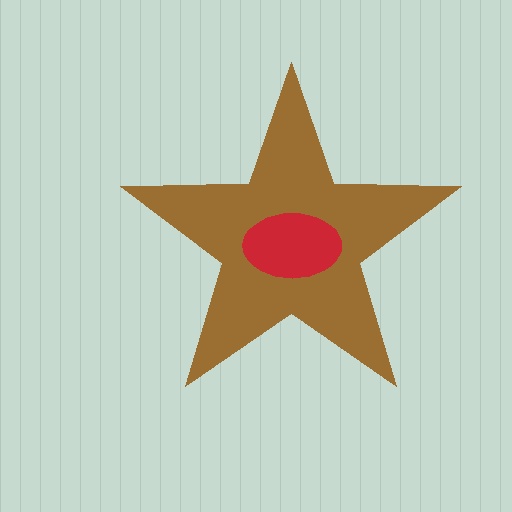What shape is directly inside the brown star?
The red ellipse.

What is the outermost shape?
The brown star.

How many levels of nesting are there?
2.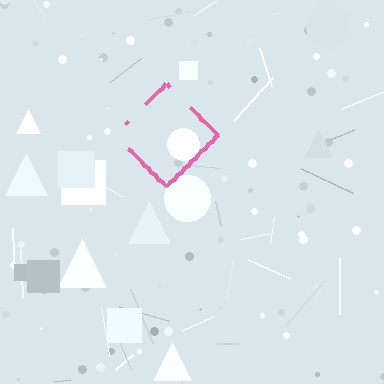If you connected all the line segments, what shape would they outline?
They would outline a diamond.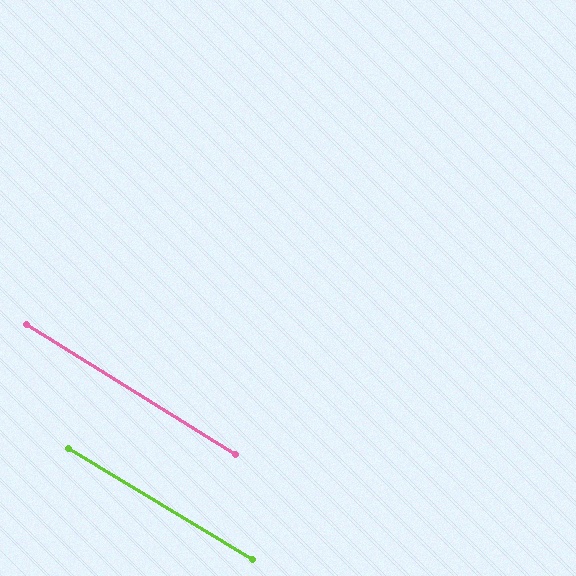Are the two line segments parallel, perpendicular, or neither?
Parallel — their directions differ by only 0.8°.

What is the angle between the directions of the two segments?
Approximately 1 degree.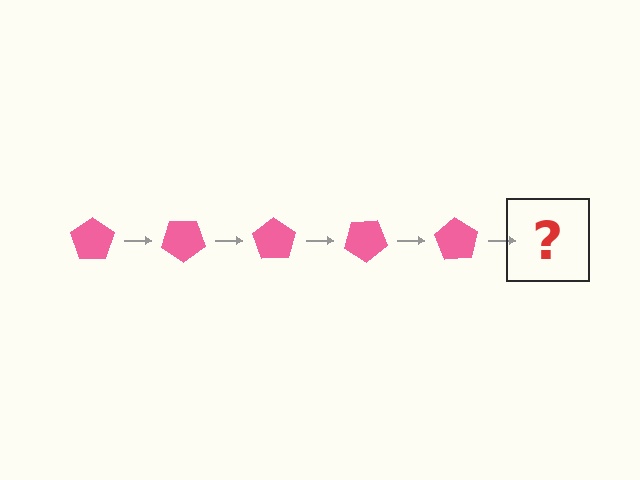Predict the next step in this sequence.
The next step is a pink pentagon rotated 175 degrees.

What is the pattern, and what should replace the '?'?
The pattern is that the pentagon rotates 35 degrees each step. The '?' should be a pink pentagon rotated 175 degrees.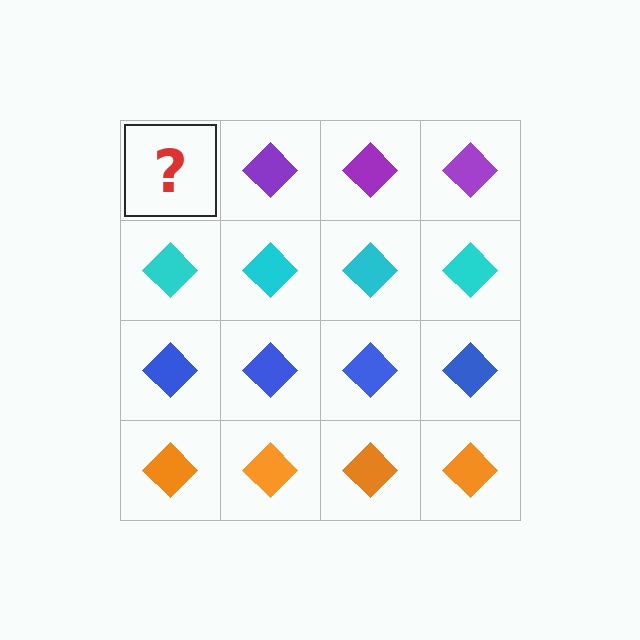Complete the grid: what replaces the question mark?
The question mark should be replaced with a purple diamond.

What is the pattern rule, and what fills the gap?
The rule is that each row has a consistent color. The gap should be filled with a purple diamond.